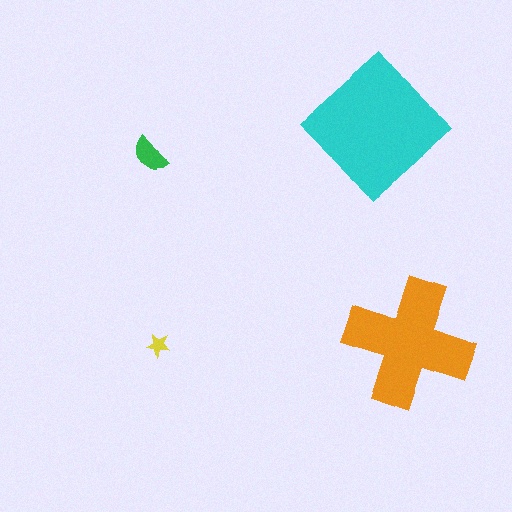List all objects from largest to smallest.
The cyan diamond, the orange cross, the green semicircle, the yellow star.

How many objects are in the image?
There are 4 objects in the image.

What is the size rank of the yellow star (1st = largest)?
4th.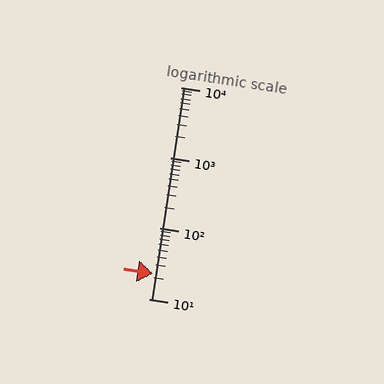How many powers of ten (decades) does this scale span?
The scale spans 3 decades, from 10 to 10000.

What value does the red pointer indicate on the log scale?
The pointer indicates approximately 23.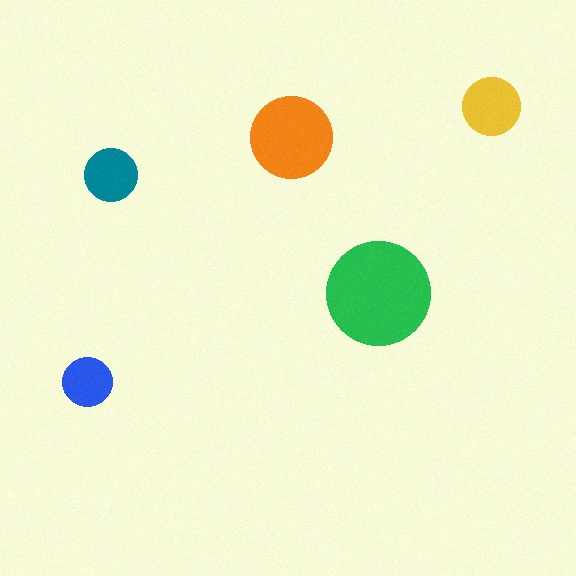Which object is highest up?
The yellow circle is topmost.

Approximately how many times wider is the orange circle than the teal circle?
About 1.5 times wider.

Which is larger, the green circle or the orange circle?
The green one.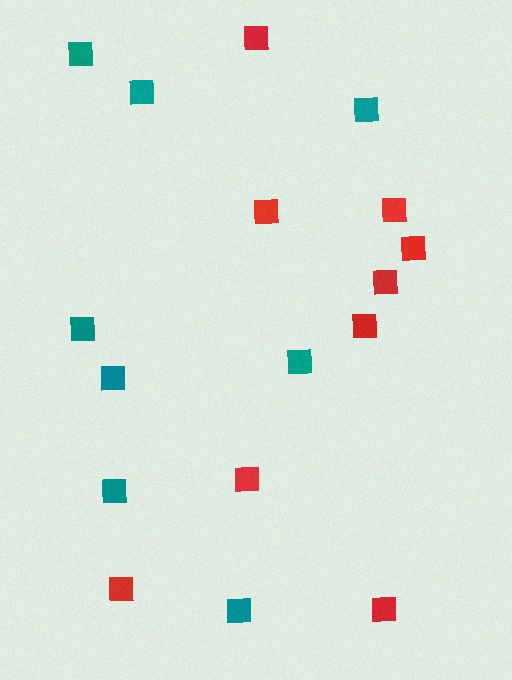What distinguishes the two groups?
There are 2 groups: one group of teal squares (8) and one group of red squares (9).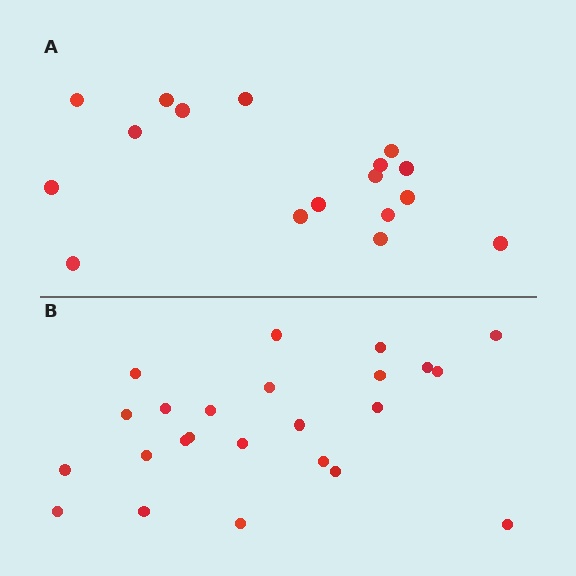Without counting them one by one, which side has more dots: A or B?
Region B (the bottom region) has more dots.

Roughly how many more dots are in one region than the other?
Region B has roughly 8 or so more dots than region A.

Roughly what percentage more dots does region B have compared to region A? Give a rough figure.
About 40% more.